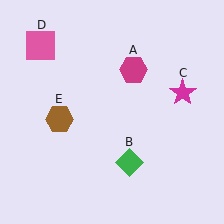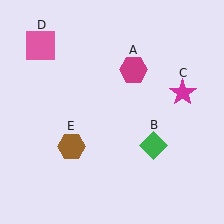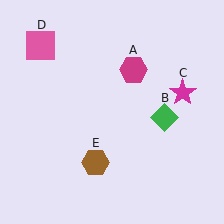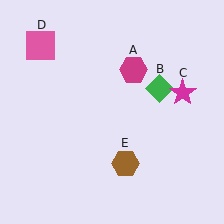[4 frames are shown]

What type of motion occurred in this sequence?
The green diamond (object B), brown hexagon (object E) rotated counterclockwise around the center of the scene.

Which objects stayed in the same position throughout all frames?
Magenta hexagon (object A) and magenta star (object C) and pink square (object D) remained stationary.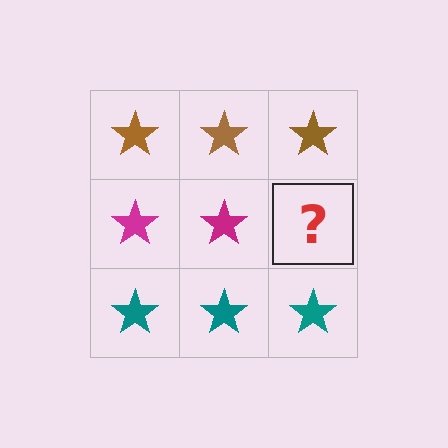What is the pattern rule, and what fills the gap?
The rule is that each row has a consistent color. The gap should be filled with a magenta star.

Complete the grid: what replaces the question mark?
The question mark should be replaced with a magenta star.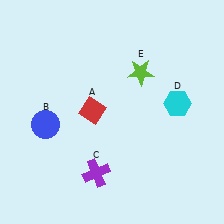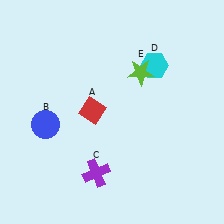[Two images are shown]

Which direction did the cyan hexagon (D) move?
The cyan hexagon (D) moved up.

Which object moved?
The cyan hexagon (D) moved up.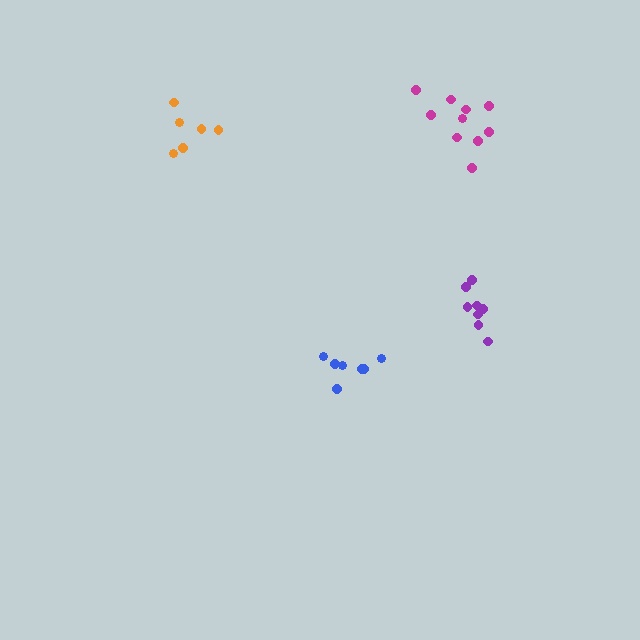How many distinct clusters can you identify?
There are 4 distinct clusters.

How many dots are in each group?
Group 1: 7 dots, Group 2: 8 dots, Group 3: 6 dots, Group 4: 10 dots (31 total).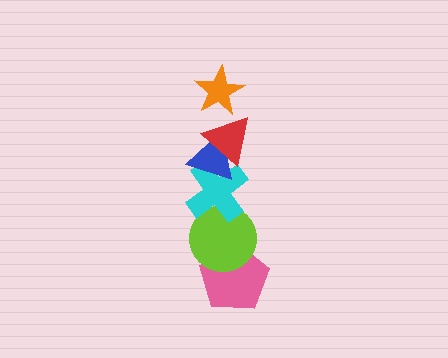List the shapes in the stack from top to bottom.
From top to bottom: the orange star, the red triangle, the blue triangle, the cyan cross, the lime circle, the pink pentagon.